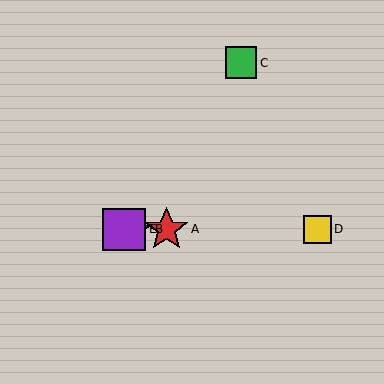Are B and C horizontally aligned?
No, B is at y≈229 and C is at y≈63.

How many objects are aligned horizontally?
4 objects (A, B, D, E) are aligned horizontally.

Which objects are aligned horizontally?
Objects A, B, D, E are aligned horizontally.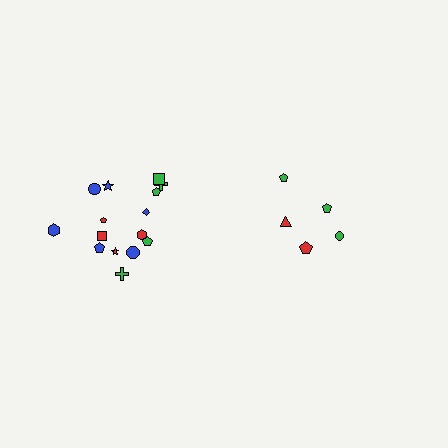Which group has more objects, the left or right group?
The left group.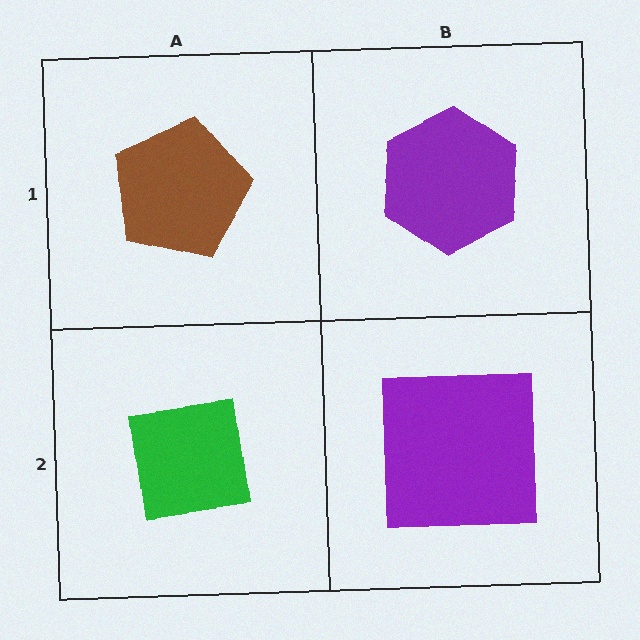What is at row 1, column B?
A purple hexagon.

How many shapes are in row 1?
2 shapes.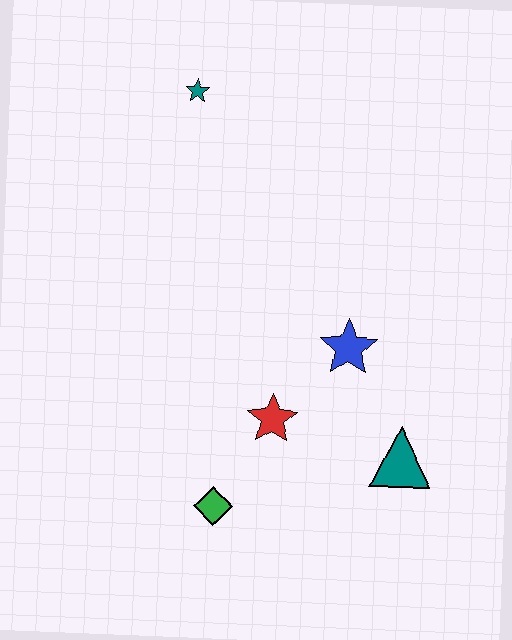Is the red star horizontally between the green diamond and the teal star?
No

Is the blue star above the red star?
Yes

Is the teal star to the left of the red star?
Yes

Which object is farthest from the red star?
The teal star is farthest from the red star.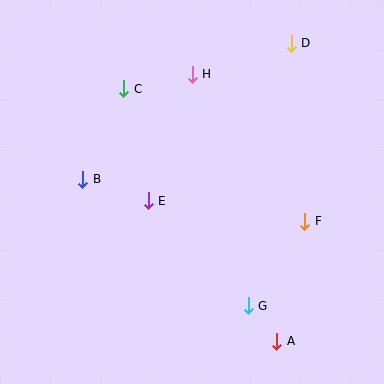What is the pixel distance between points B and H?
The distance between B and H is 152 pixels.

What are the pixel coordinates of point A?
Point A is at (277, 341).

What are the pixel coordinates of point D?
Point D is at (291, 43).